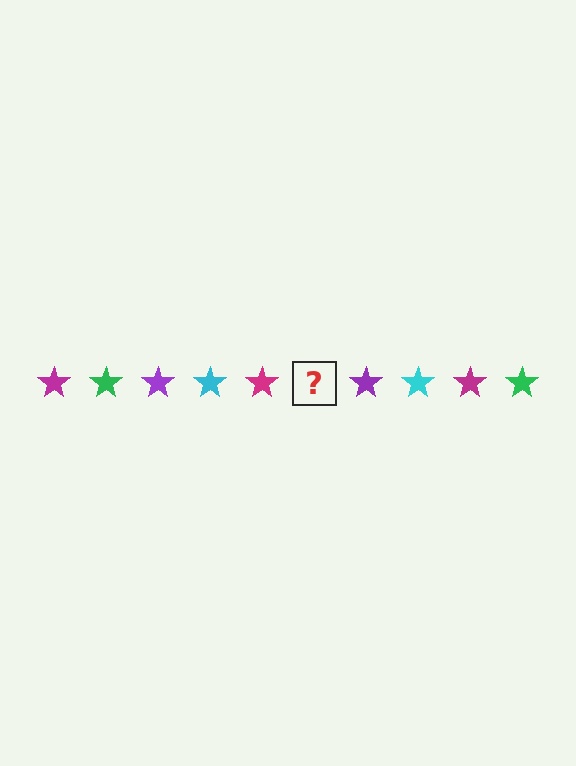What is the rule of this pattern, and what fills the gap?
The rule is that the pattern cycles through magenta, green, purple, cyan stars. The gap should be filled with a green star.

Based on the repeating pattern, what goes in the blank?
The blank should be a green star.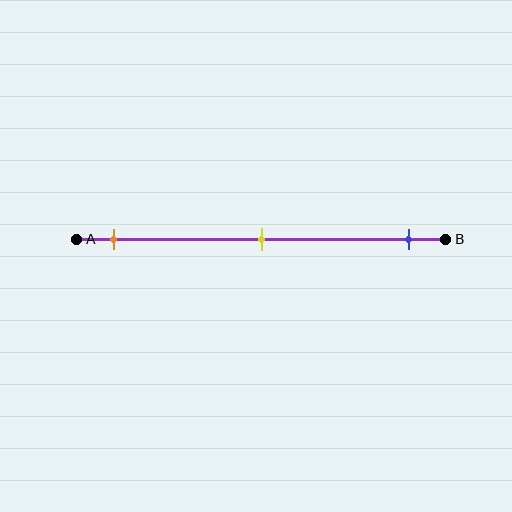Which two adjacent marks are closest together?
The orange and yellow marks are the closest adjacent pair.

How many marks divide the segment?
There are 3 marks dividing the segment.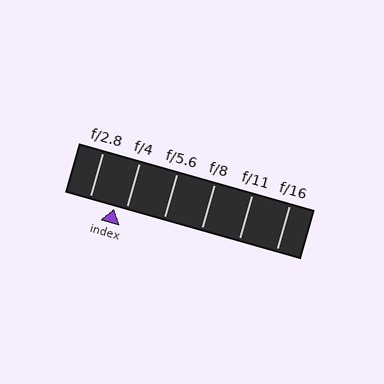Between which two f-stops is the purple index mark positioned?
The index mark is between f/2.8 and f/4.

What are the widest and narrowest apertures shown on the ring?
The widest aperture shown is f/2.8 and the narrowest is f/16.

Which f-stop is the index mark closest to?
The index mark is closest to f/4.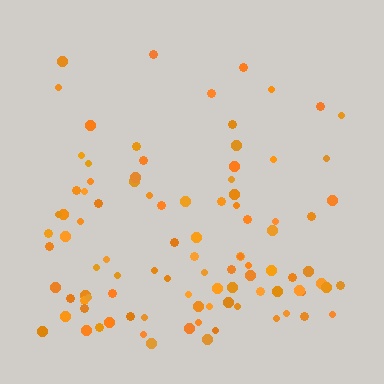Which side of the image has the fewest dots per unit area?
The top.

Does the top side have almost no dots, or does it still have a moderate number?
Still a moderate number, just noticeably fewer than the bottom.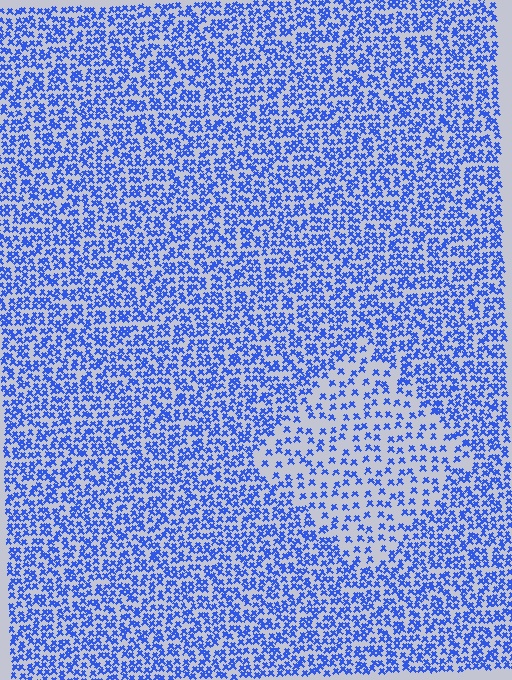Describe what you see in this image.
The image contains small blue elements arranged at two different densities. A diamond-shaped region is visible where the elements are less densely packed than the surrounding area.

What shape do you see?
I see a diamond.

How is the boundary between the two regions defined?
The boundary is defined by a change in element density (approximately 2.1x ratio). All elements are the same color, size, and shape.